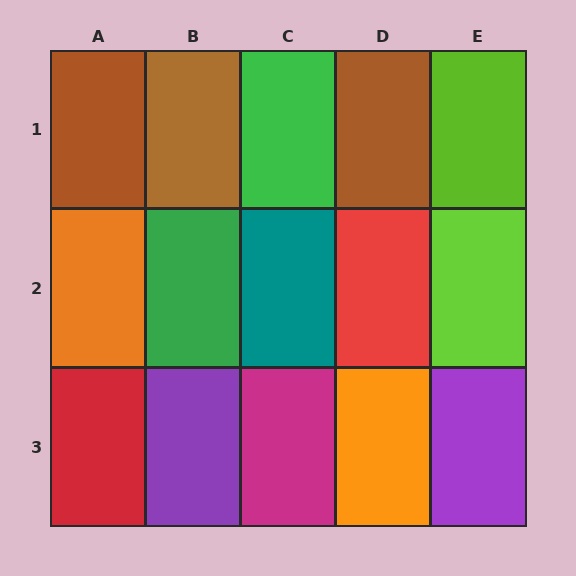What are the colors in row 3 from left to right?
Red, purple, magenta, orange, purple.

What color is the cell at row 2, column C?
Teal.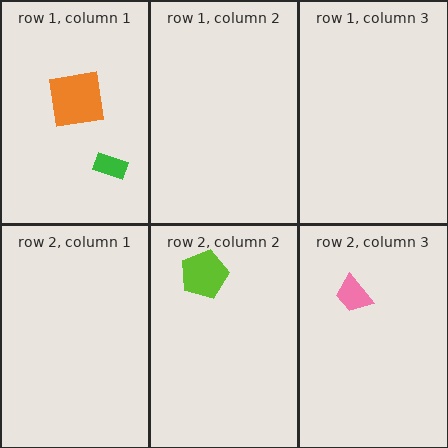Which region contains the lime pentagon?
The row 2, column 2 region.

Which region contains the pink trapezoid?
The row 2, column 3 region.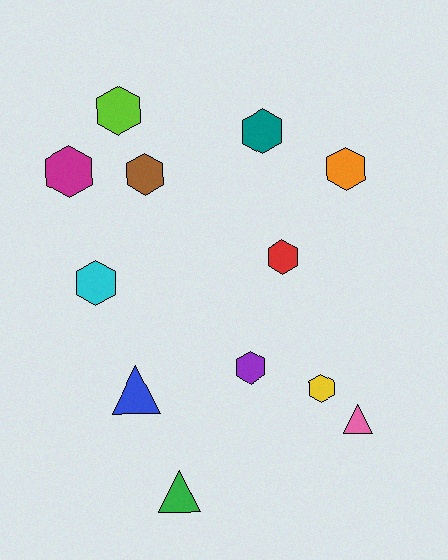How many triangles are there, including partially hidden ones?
There are 3 triangles.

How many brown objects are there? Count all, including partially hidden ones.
There is 1 brown object.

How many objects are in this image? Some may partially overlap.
There are 12 objects.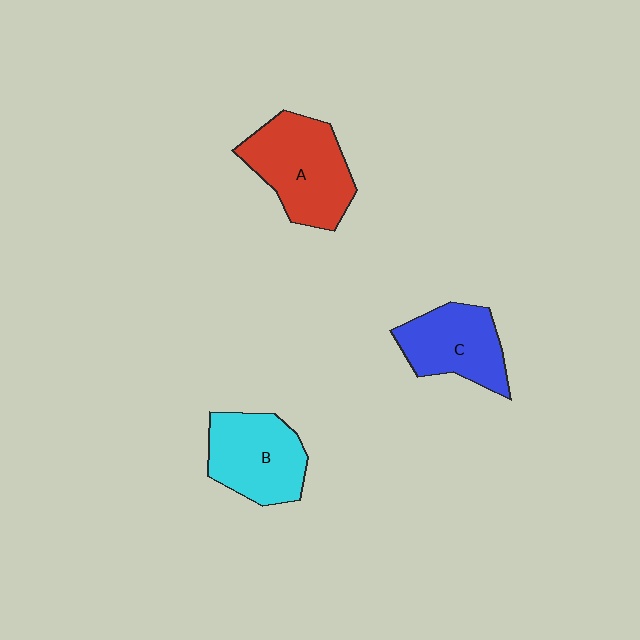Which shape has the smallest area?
Shape C (blue).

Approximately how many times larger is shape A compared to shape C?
Approximately 1.3 times.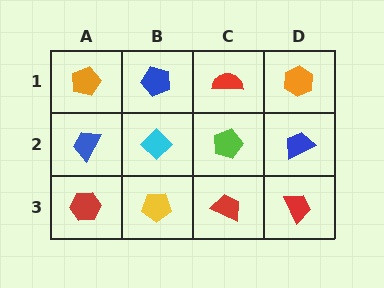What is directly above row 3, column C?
A lime pentagon.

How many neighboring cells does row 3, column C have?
3.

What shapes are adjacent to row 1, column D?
A blue trapezoid (row 2, column D), a red semicircle (row 1, column C).